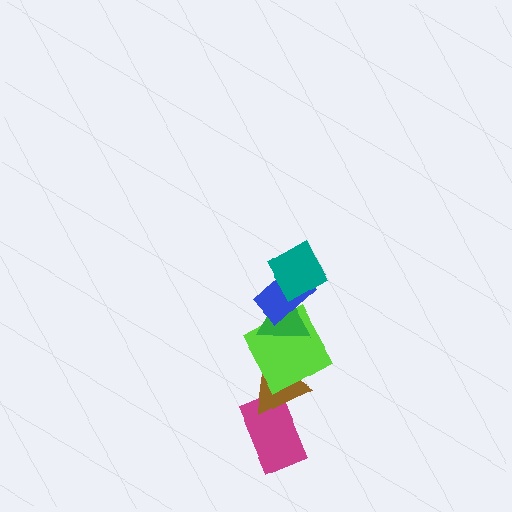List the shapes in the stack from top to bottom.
From top to bottom: the teal square, the blue rectangle, the green triangle, the lime square, the brown triangle, the magenta rectangle.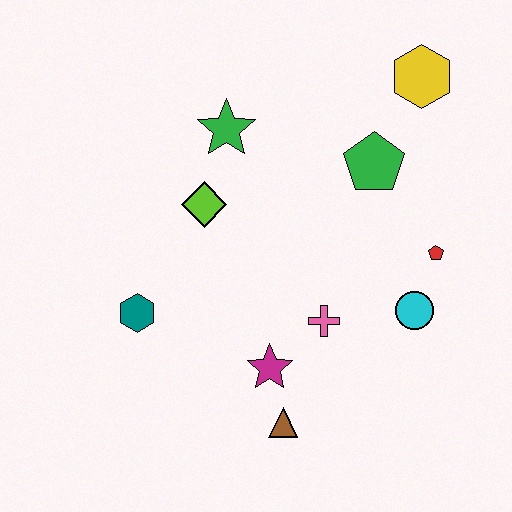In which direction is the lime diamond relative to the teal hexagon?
The lime diamond is above the teal hexagon.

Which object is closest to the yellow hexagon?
The green pentagon is closest to the yellow hexagon.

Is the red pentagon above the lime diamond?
No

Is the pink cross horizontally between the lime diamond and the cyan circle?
Yes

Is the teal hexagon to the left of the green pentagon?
Yes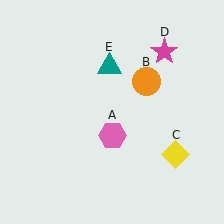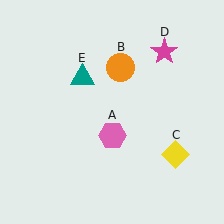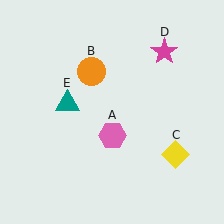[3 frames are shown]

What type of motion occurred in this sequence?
The orange circle (object B), teal triangle (object E) rotated counterclockwise around the center of the scene.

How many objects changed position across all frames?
2 objects changed position: orange circle (object B), teal triangle (object E).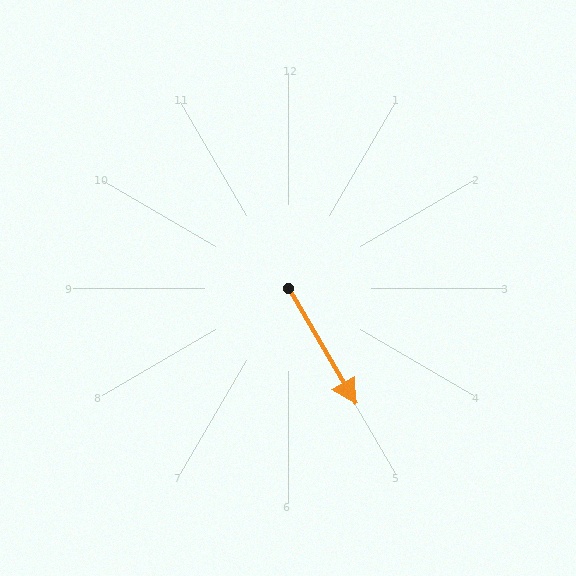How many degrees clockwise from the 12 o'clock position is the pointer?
Approximately 150 degrees.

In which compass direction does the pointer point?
Southeast.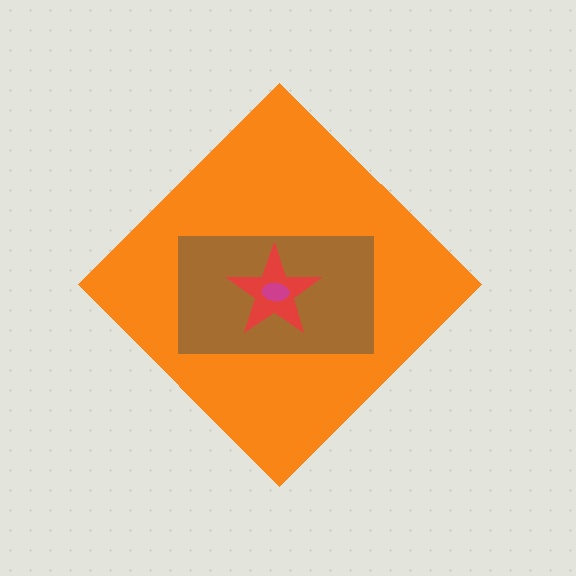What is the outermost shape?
The orange diamond.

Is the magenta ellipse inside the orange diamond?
Yes.